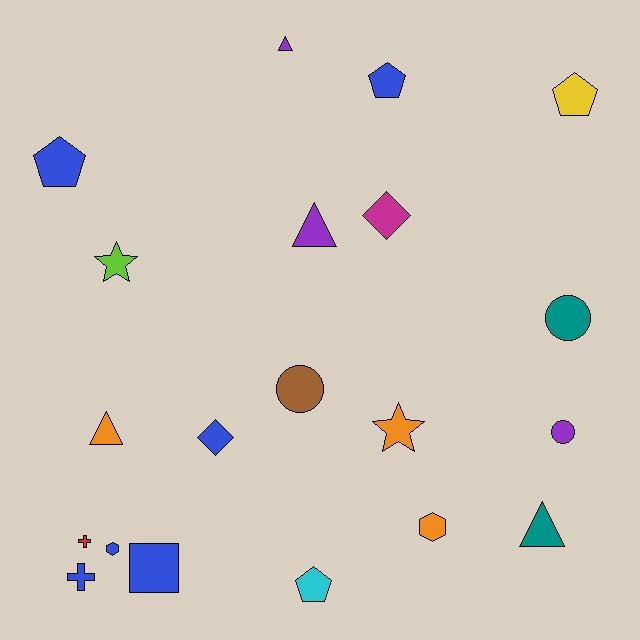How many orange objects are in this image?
There are 3 orange objects.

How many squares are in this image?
There is 1 square.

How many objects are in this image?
There are 20 objects.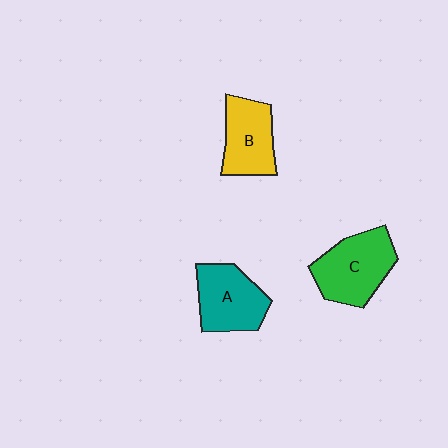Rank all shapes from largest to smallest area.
From largest to smallest: C (green), A (teal), B (yellow).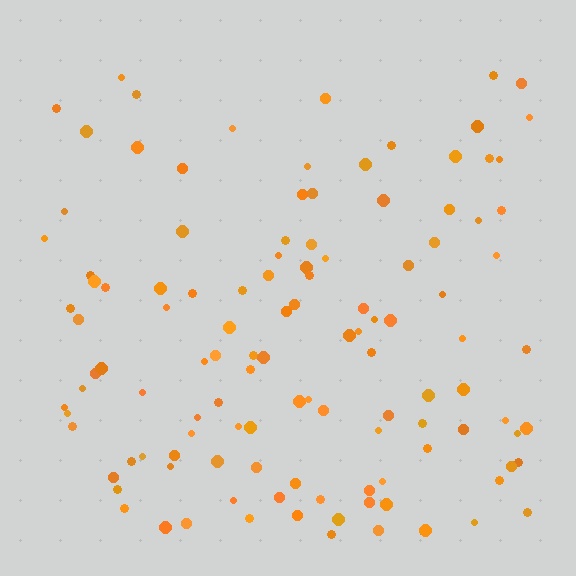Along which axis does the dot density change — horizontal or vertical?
Vertical.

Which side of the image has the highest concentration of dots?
The bottom.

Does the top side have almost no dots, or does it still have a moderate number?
Still a moderate number, just noticeably fewer than the bottom.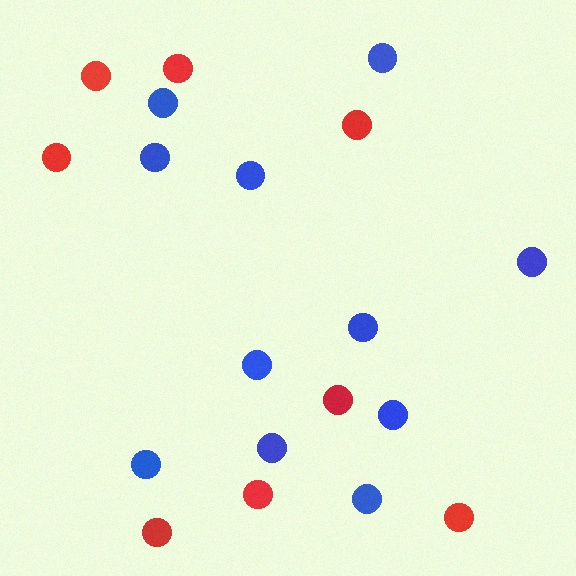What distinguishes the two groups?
There are 2 groups: one group of blue circles (11) and one group of red circles (8).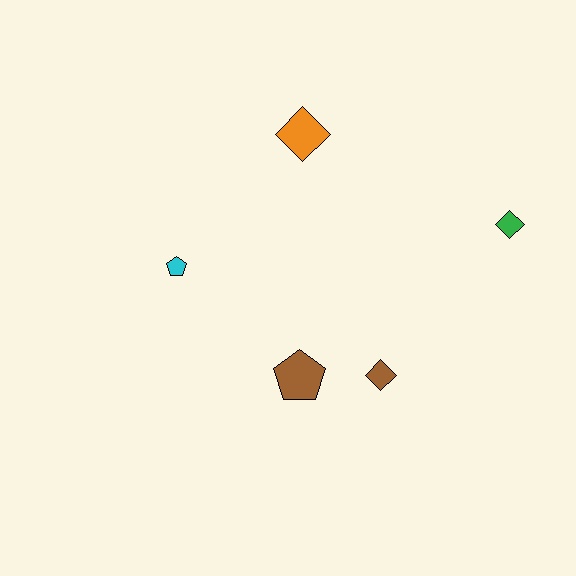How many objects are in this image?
There are 5 objects.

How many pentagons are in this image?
There are 2 pentagons.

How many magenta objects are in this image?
There are no magenta objects.